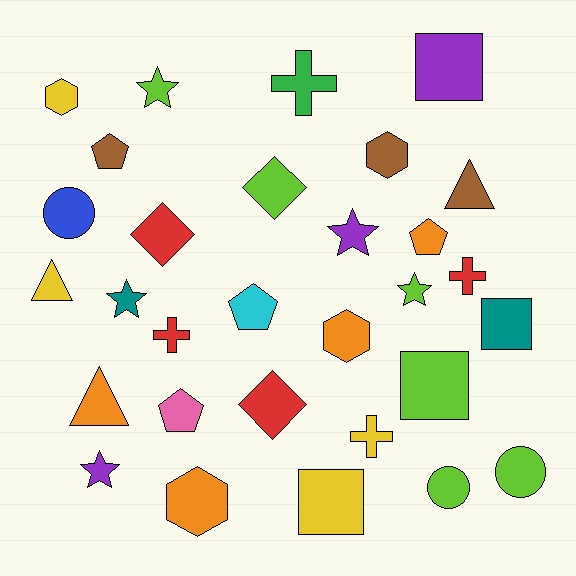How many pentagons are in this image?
There are 4 pentagons.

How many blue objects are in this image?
There is 1 blue object.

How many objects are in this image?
There are 30 objects.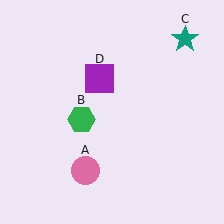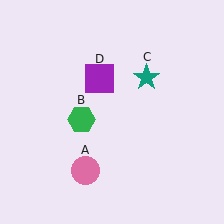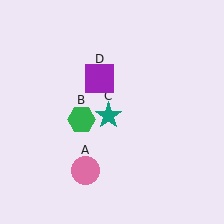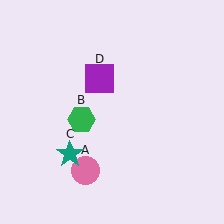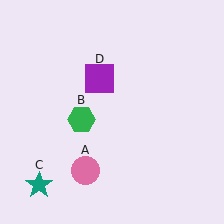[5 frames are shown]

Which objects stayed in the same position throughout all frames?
Pink circle (object A) and green hexagon (object B) and purple square (object D) remained stationary.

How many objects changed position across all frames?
1 object changed position: teal star (object C).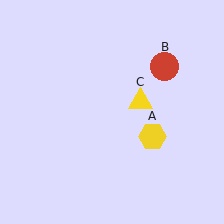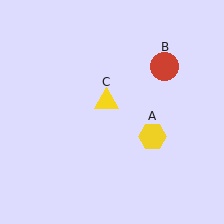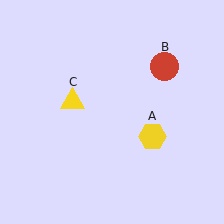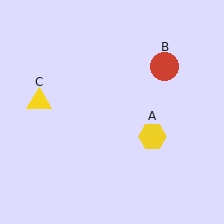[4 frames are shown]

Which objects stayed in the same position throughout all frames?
Yellow hexagon (object A) and red circle (object B) remained stationary.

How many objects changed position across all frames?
1 object changed position: yellow triangle (object C).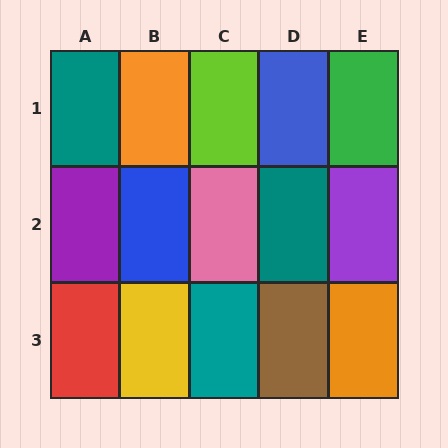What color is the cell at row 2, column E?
Purple.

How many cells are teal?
3 cells are teal.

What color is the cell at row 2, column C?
Pink.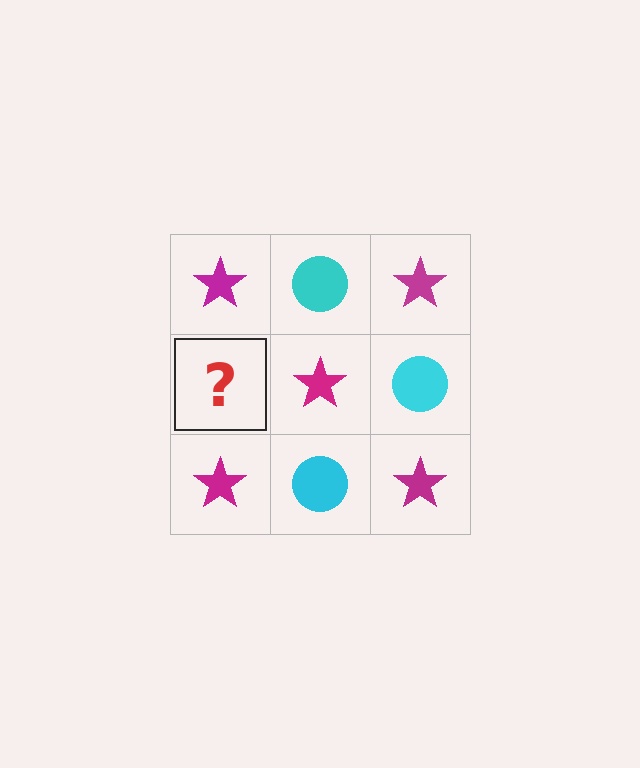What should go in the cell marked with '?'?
The missing cell should contain a cyan circle.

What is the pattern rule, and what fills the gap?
The rule is that it alternates magenta star and cyan circle in a checkerboard pattern. The gap should be filled with a cyan circle.